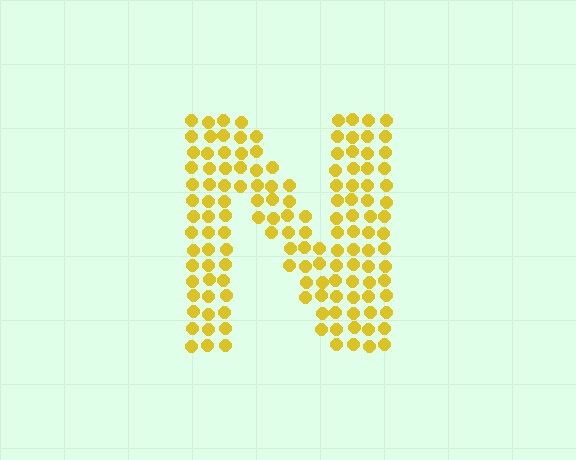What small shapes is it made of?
It is made of small circles.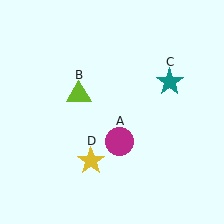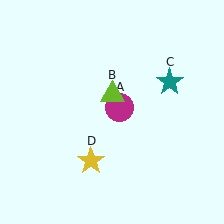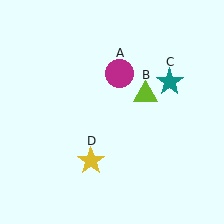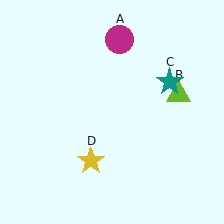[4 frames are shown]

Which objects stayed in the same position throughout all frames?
Teal star (object C) and yellow star (object D) remained stationary.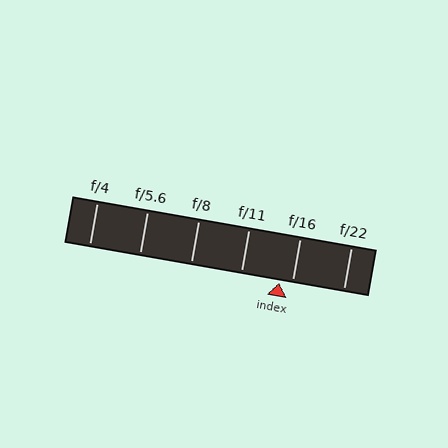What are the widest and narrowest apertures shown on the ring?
The widest aperture shown is f/4 and the narrowest is f/22.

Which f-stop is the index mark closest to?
The index mark is closest to f/16.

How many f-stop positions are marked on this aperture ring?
There are 6 f-stop positions marked.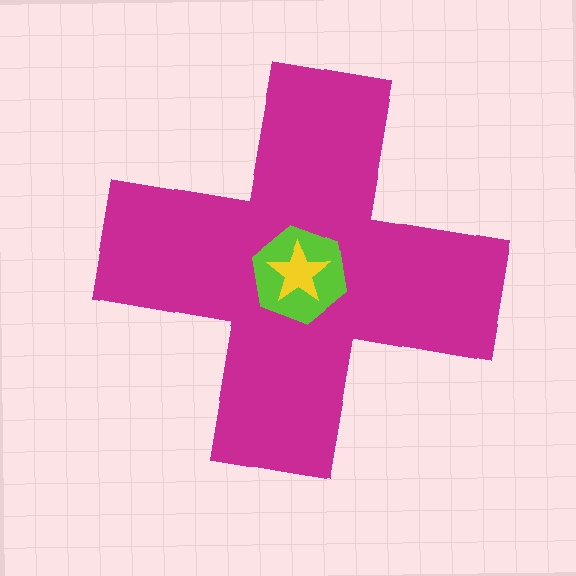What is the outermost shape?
The magenta cross.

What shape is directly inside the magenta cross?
The lime hexagon.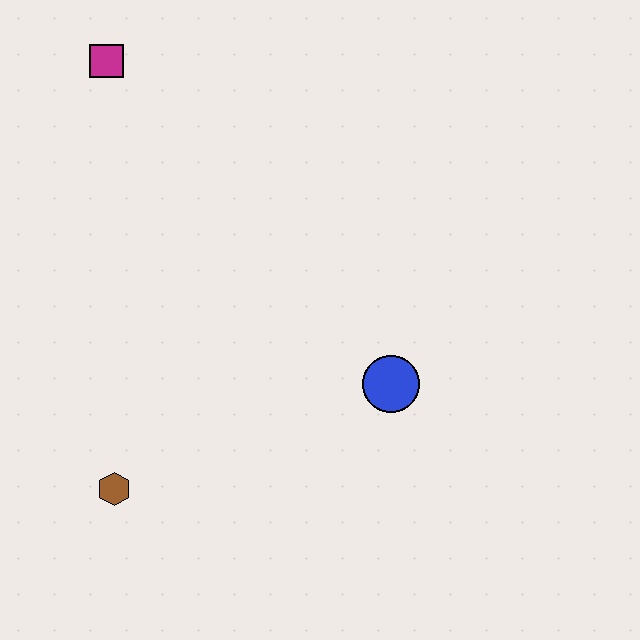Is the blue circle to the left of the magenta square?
No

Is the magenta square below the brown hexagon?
No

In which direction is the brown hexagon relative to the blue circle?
The brown hexagon is to the left of the blue circle.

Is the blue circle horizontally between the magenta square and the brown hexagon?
No